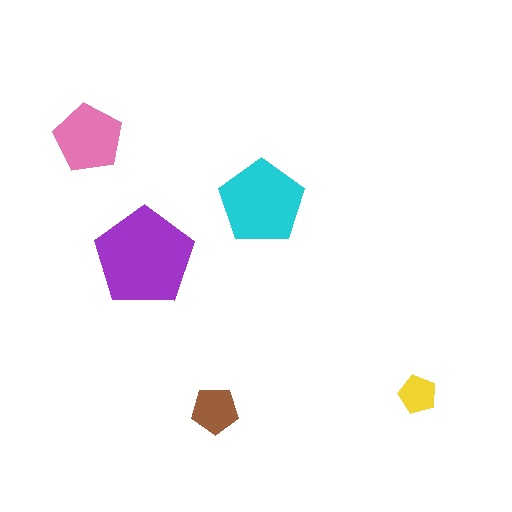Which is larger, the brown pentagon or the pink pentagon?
The pink one.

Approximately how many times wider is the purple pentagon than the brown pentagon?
About 2 times wider.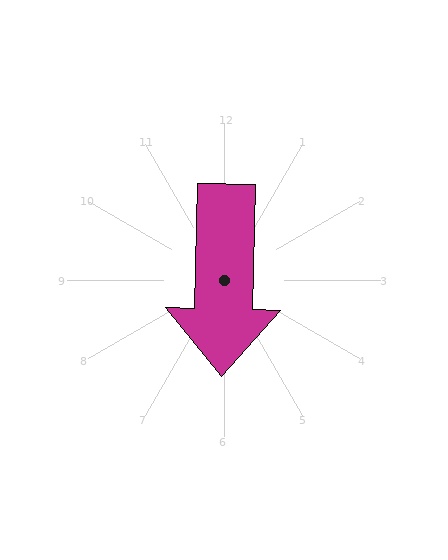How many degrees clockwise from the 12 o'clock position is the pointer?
Approximately 182 degrees.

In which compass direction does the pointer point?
South.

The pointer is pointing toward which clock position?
Roughly 6 o'clock.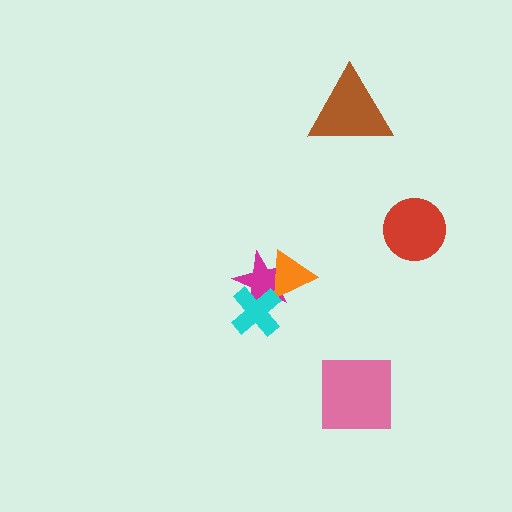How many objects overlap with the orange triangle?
1 object overlaps with the orange triangle.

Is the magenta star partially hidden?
Yes, it is partially covered by another shape.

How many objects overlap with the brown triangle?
0 objects overlap with the brown triangle.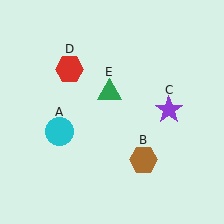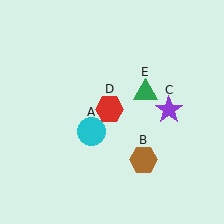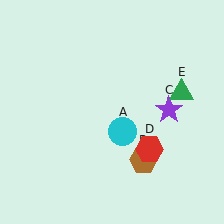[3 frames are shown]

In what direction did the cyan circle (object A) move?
The cyan circle (object A) moved right.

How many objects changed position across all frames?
3 objects changed position: cyan circle (object A), red hexagon (object D), green triangle (object E).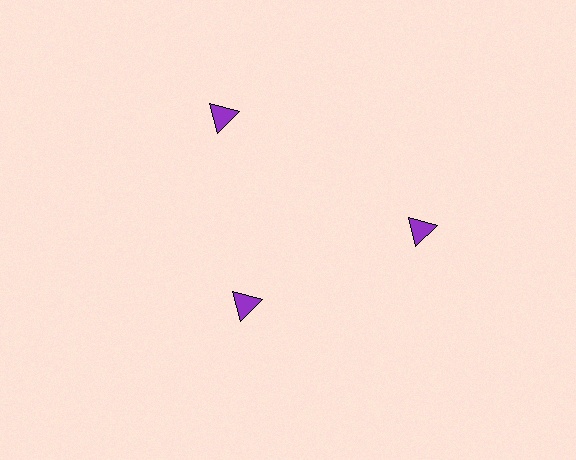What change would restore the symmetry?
The symmetry would be restored by moving it outward, back onto the ring so that all 3 triangles sit at equal angles and equal distance from the center.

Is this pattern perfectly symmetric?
No. The 3 purple triangles are arranged in a ring, but one element near the 7 o'clock position is pulled inward toward the center, breaking the 3-fold rotational symmetry.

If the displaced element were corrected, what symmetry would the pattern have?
It would have 3-fold rotational symmetry — the pattern would map onto itself every 120 degrees.